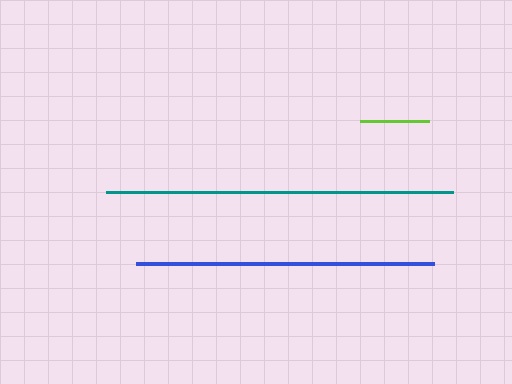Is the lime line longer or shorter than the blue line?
The blue line is longer than the lime line.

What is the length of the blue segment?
The blue segment is approximately 298 pixels long.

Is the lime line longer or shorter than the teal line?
The teal line is longer than the lime line.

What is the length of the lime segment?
The lime segment is approximately 69 pixels long.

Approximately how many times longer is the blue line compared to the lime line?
The blue line is approximately 4.3 times the length of the lime line.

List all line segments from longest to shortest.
From longest to shortest: teal, blue, lime.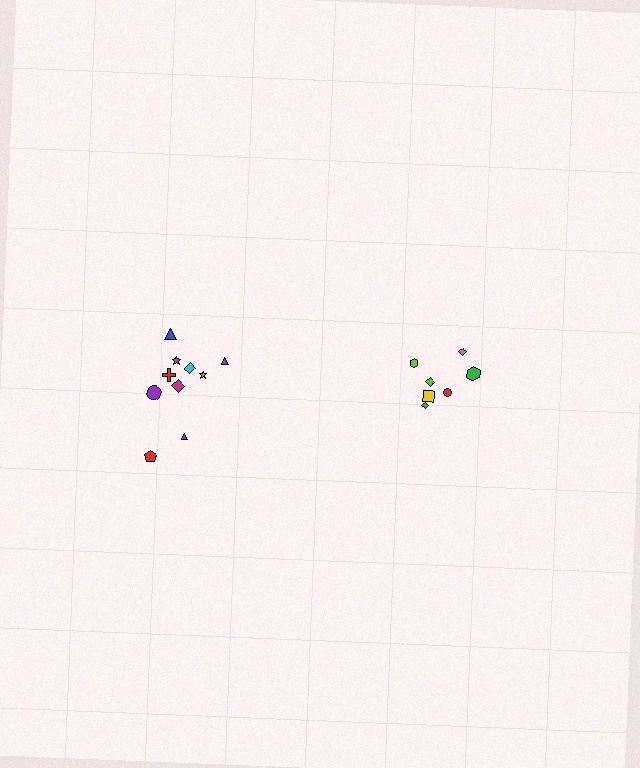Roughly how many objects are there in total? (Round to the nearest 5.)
Roughly 15 objects in total.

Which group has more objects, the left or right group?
The left group.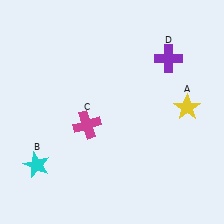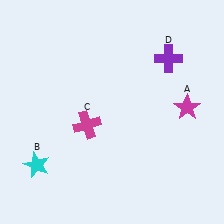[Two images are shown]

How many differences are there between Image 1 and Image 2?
There is 1 difference between the two images.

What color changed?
The star (A) changed from yellow in Image 1 to magenta in Image 2.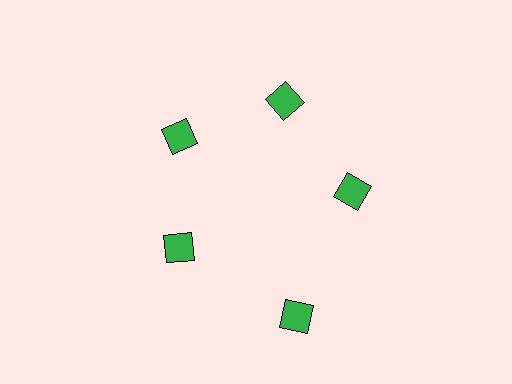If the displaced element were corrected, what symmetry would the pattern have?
It would have 5-fold rotational symmetry — the pattern would map onto itself every 72 degrees.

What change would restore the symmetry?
The symmetry would be restored by moving it inward, back onto the ring so that all 5 diamonds sit at equal angles and equal distance from the center.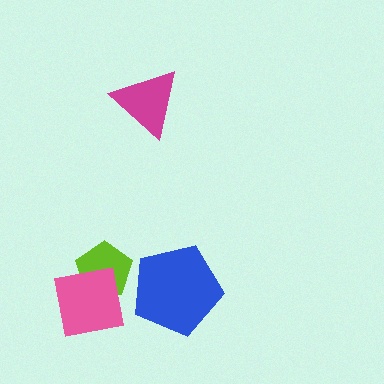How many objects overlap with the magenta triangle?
0 objects overlap with the magenta triangle.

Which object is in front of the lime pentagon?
The pink square is in front of the lime pentagon.